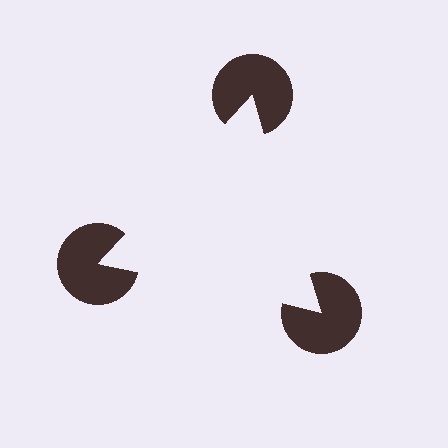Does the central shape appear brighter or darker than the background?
It typically appears slightly brighter than the background, even though no actual brightness change is drawn.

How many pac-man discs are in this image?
There are 3 — one at each vertex of the illusory triangle.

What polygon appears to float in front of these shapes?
An illusory triangle — its edges are inferred from the aligned wedge cuts in the pac-man discs, not physically drawn.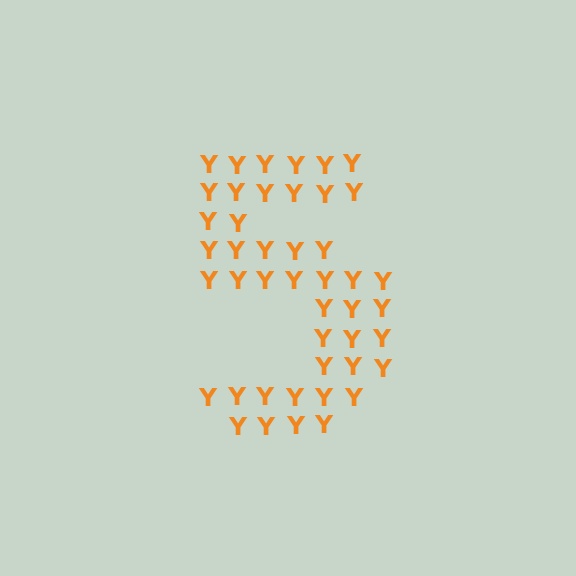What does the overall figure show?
The overall figure shows the digit 5.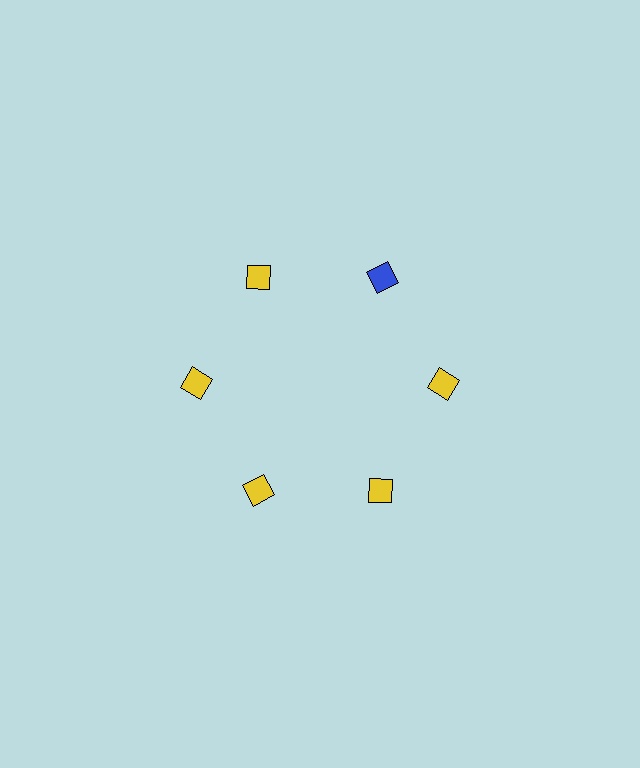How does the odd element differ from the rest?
It has a different color: blue instead of yellow.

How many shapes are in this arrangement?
There are 6 shapes arranged in a ring pattern.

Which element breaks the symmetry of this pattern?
The blue diamond at roughly the 1 o'clock position breaks the symmetry. All other shapes are yellow diamonds.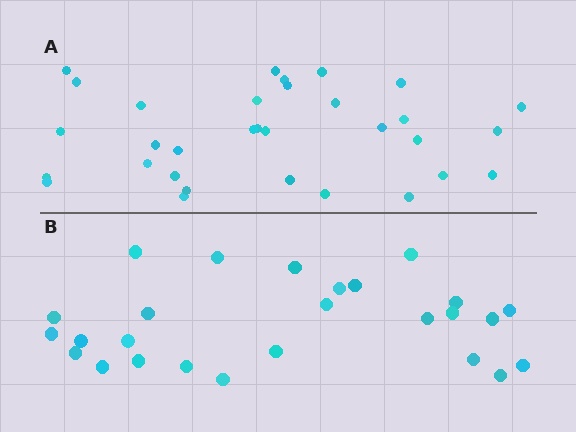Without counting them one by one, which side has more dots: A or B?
Region A (the top region) has more dots.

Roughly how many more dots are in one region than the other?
Region A has about 6 more dots than region B.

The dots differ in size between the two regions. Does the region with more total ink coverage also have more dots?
No. Region B has more total ink coverage because its dots are larger, but region A actually contains more individual dots. Total area can be misleading — the number of items is what matters here.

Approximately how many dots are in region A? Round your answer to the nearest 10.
About 30 dots. (The exact count is 32, which rounds to 30.)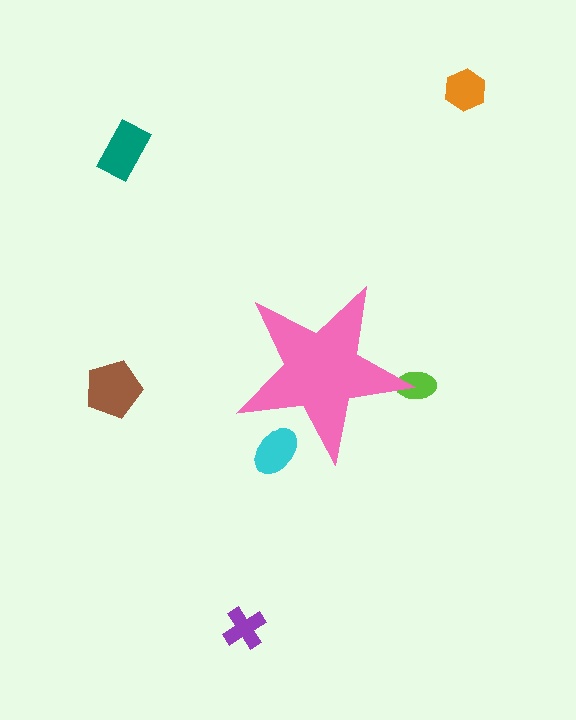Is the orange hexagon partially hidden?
No, the orange hexagon is fully visible.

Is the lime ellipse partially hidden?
Yes, the lime ellipse is partially hidden behind the pink star.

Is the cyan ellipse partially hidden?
Yes, the cyan ellipse is partially hidden behind the pink star.